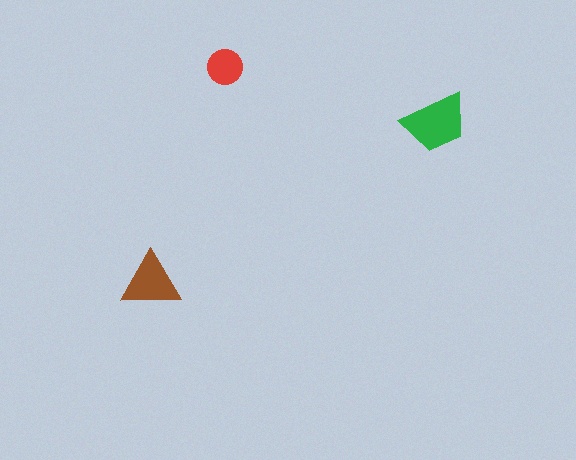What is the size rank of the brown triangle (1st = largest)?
2nd.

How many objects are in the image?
There are 3 objects in the image.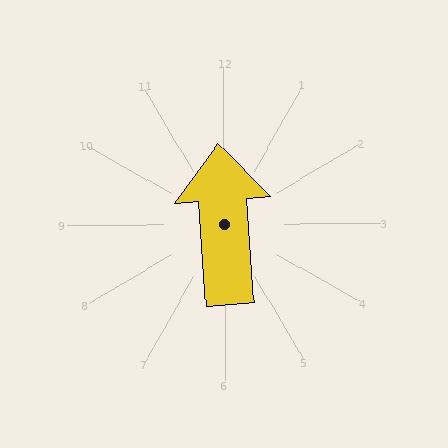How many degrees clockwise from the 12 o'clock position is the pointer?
Approximately 356 degrees.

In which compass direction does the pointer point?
North.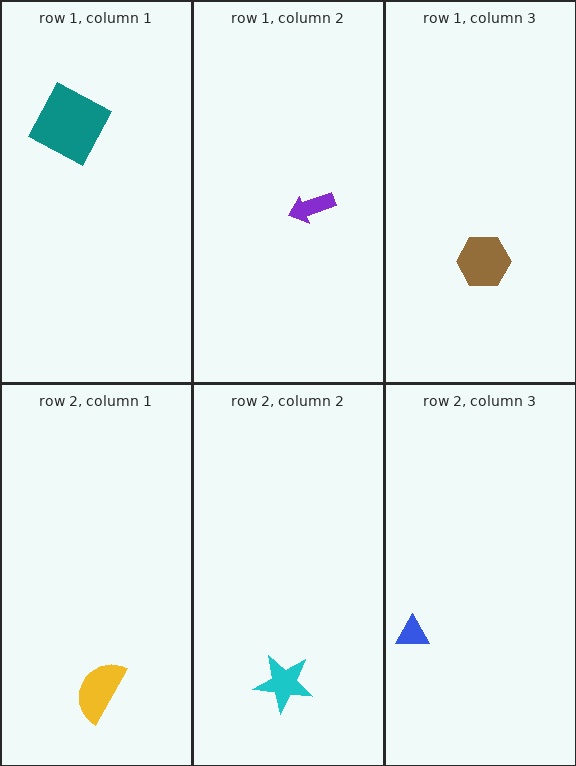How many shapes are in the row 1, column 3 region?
1.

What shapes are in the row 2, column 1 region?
The yellow semicircle.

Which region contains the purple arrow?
The row 1, column 2 region.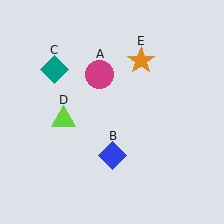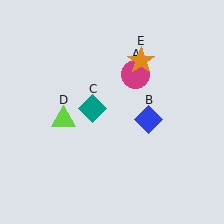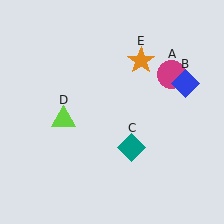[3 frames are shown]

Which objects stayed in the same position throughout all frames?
Lime triangle (object D) and orange star (object E) remained stationary.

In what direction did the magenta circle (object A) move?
The magenta circle (object A) moved right.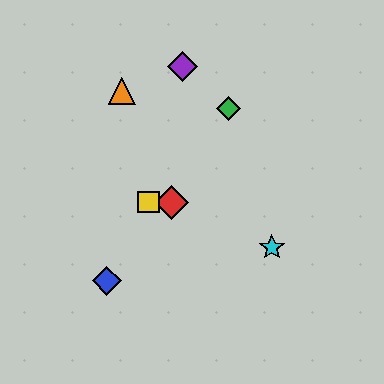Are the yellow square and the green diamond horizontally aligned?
No, the yellow square is at y≈202 and the green diamond is at y≈108.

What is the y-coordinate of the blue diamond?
The blue diamond is at y≈281.